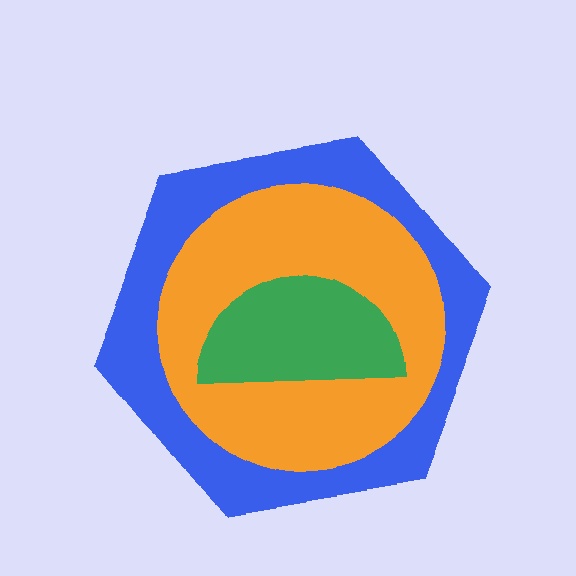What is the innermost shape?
The green semicircle.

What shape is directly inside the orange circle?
The green semicircle.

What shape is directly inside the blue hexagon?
The orange circle.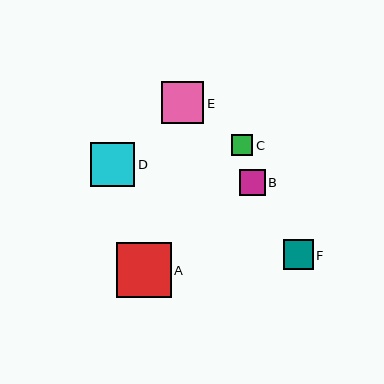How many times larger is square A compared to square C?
Square A is approximately 2.6 times the size of square C.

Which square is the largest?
Square A is the largest with a size of approximately 55 pixels.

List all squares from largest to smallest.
From largest to smallest: A, D, E, F, B, C.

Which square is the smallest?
Square C is the smallest with a size of approximately 21 pixels.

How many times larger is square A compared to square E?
Square A is approximately 1.3 times the size of square E.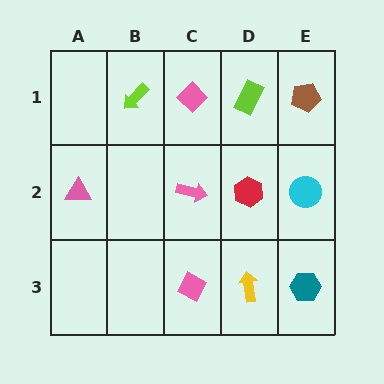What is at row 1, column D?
A lime rectangle.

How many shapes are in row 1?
4 shapes.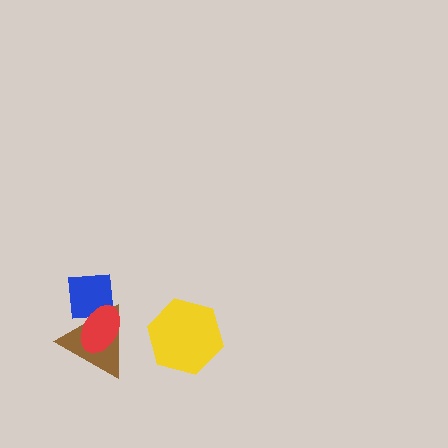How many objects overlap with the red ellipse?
2 objects overlap with the red ellipse.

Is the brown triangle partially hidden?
Yes, it is partially covered by another shape.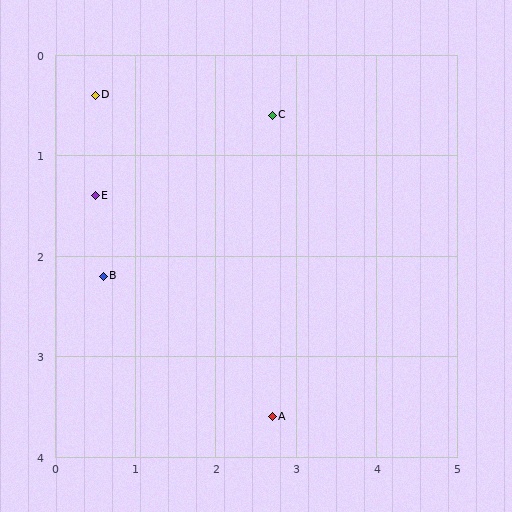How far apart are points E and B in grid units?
Points E and B are about 0.8 grid units apart.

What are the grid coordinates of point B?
Point B is at approximately (0.6, 2.2).